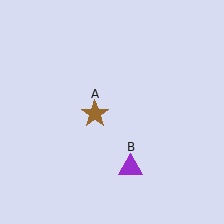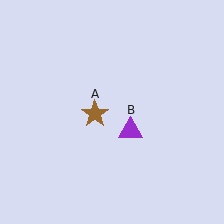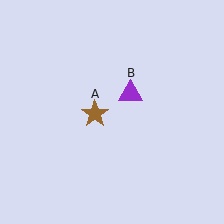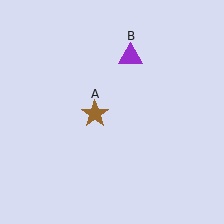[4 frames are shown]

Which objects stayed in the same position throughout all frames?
Brown star (object A) remained stationary.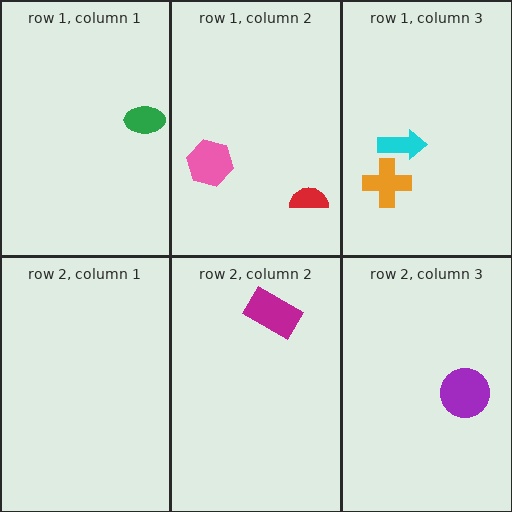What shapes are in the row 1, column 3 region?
The orange cross, the cyan arrow.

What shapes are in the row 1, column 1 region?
The green ellipse.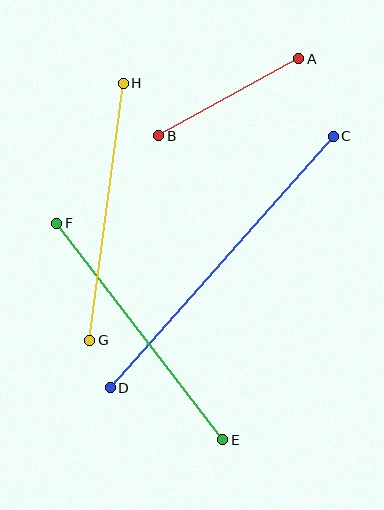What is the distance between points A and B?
The distance is approximately 160 pixels.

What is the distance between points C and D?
The distance is approximately 336 pixels.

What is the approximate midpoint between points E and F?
The midpoint is at approximately (140, 332) pixels.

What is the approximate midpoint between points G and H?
The midpoint is at approximately (106, 212) pixels.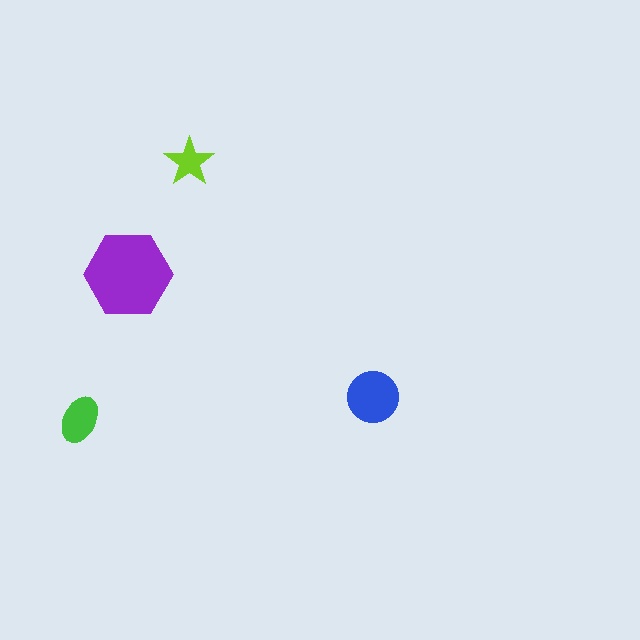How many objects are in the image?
There are 4 objects in the image.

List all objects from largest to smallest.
The purple hexagon, the blue circle, the green ellipse, the lime star.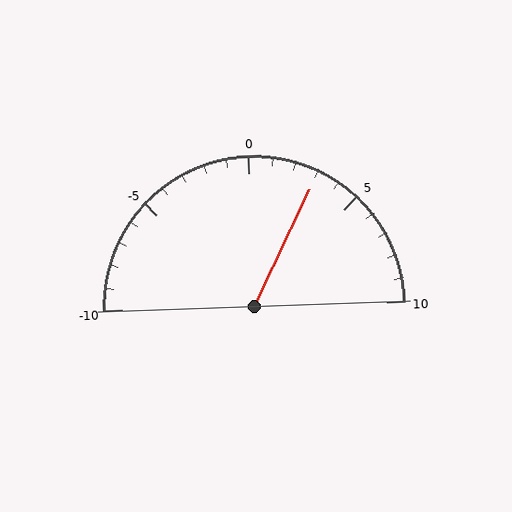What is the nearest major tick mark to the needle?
The nearest major tick mark is 5.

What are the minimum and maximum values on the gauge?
The gauge ranges from -10 to 10.